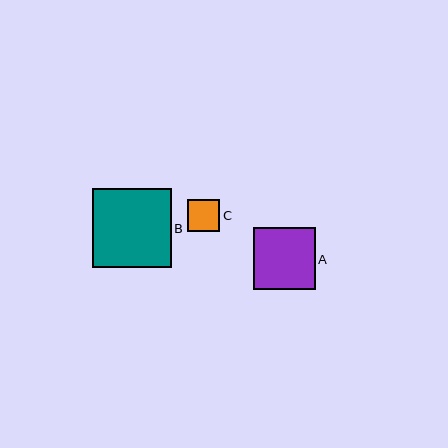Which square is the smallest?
Square C is the smallest with a size of approximately 32 pixels.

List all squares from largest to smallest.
From largest to smallest: B, A, C.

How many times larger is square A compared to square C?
Square A is approximately 1.9 times the size of square C.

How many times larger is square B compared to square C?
Square B is approximately 2.4 times the size of square C.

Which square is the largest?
Square B is the largest with a size of approximately 79 pixels.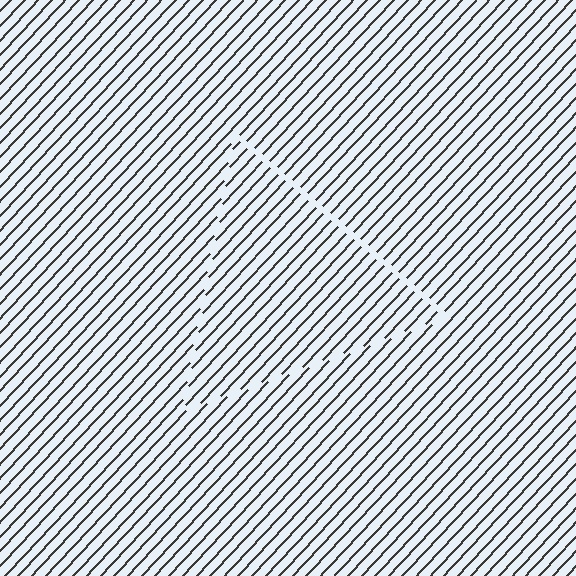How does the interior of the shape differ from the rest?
The interior of the shape contains the same grating, shifted by half a period — the contour is defined by the phase discontinuity where line-ends from the inner and outer gratings abut.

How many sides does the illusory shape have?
3 sides — the line-ends trace a triangle.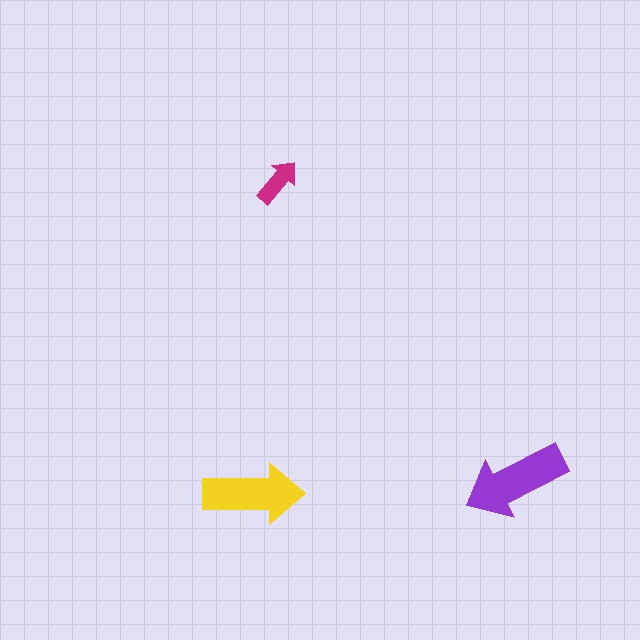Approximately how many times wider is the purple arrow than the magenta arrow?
About 2 times wider.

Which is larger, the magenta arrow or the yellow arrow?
The yellow one.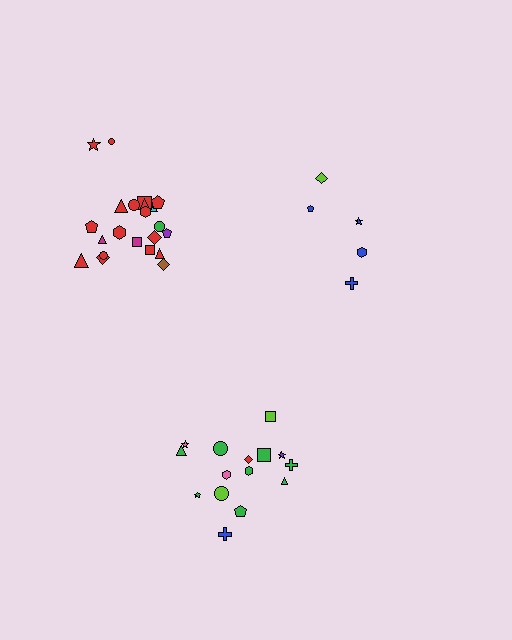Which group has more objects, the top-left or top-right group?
The top-left group.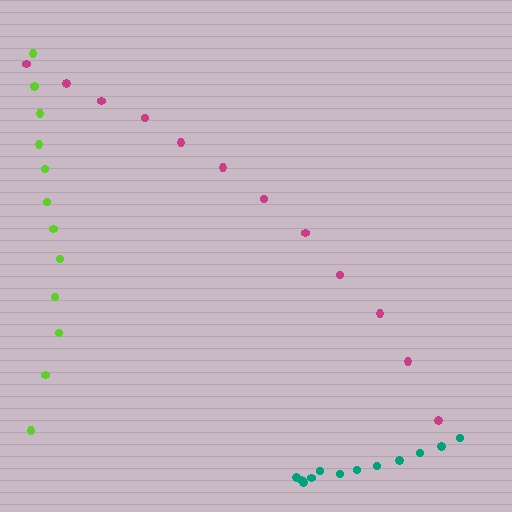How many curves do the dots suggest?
There are 3 distinct paths.